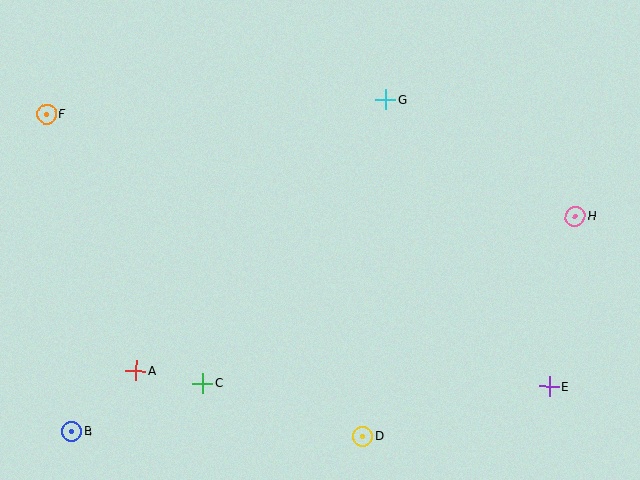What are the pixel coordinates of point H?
Point H is at (575, 216).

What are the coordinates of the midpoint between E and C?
The midpoint between E and C is at (376, 385).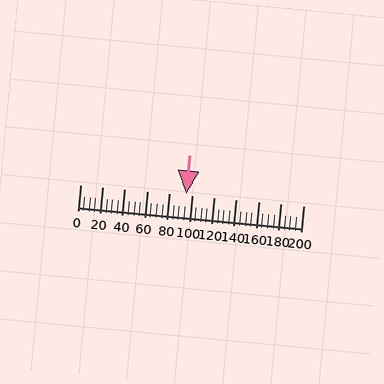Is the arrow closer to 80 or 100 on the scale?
The arrow is closer to 100.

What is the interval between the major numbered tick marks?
The major tick marks are spaced 20 units apart.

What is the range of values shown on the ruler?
The ruler shows values from 0 to 200.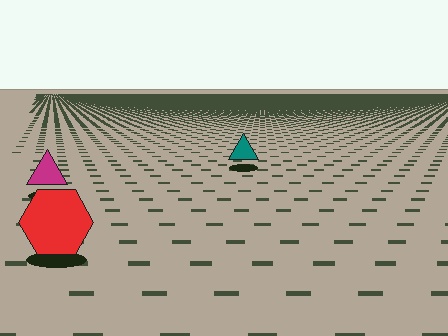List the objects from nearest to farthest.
From nearest to farthest: the red hexagon, the magenta triangle, the teal triangle.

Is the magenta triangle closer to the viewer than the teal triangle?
Yes. The magenta triangle is closer — you can tell from the texture gradient: the ground texture is coarser near it.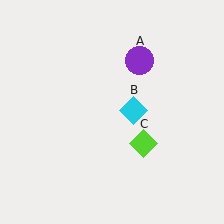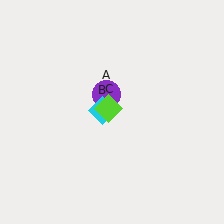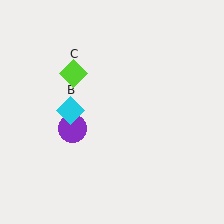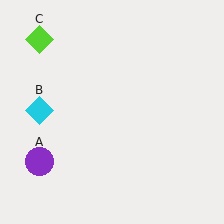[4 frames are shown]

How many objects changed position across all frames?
3 objects changed position: purple circle (object A), cyan diamond (object B), lime diamond (object C).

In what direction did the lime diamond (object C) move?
The lime diamond (object C) moved up and to the left.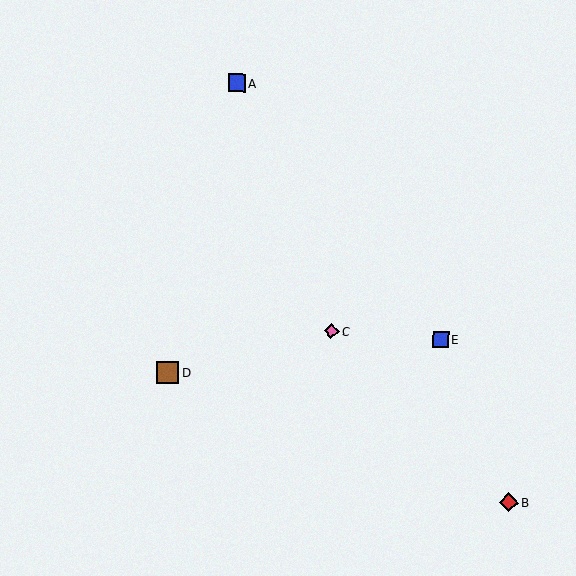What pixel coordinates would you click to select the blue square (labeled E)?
Click at (441, 339) to select the blue square E.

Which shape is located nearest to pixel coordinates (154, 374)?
The brown square (labeled D) at (168, 372) is nearest to that location.